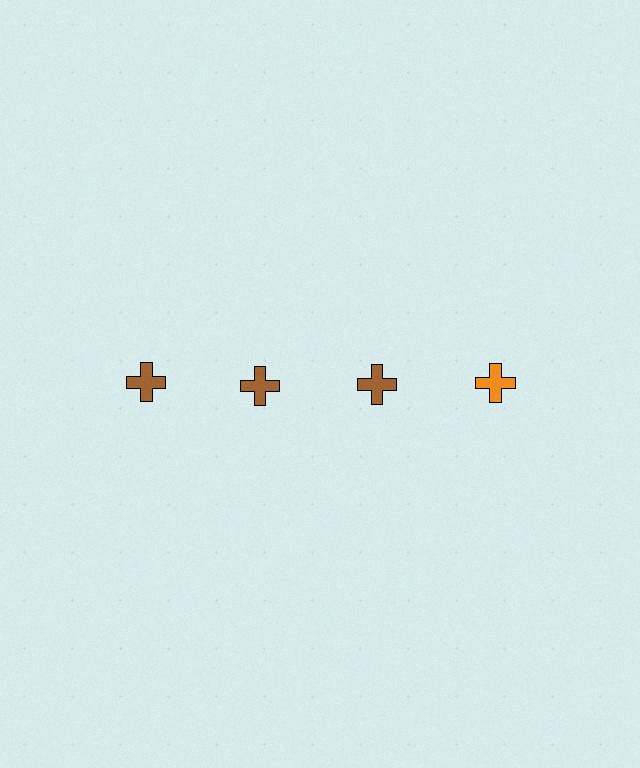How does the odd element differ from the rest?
It has a different color: orange instead of brown.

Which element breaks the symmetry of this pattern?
The orange cross in the top row, second from right column breaks the symmetry. All other shapes are brown crosses.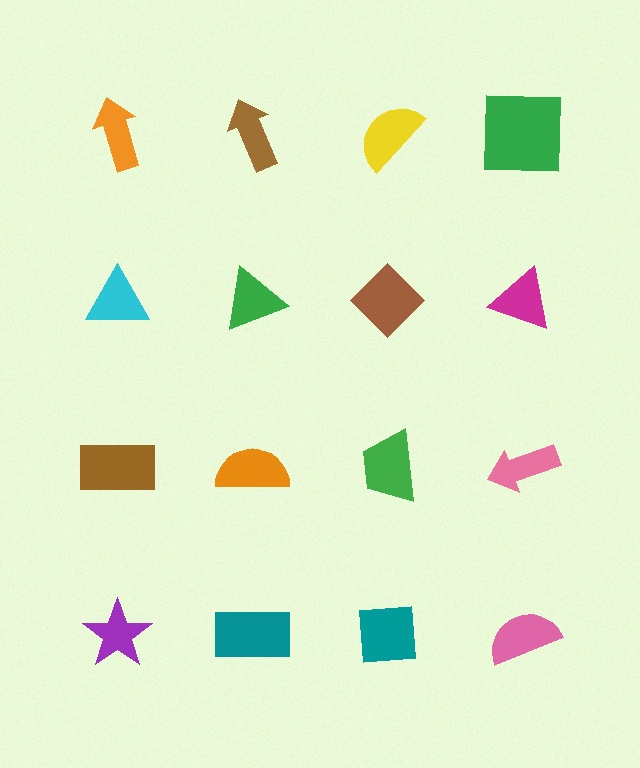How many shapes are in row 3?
4 shapes.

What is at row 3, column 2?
An orange semicircle.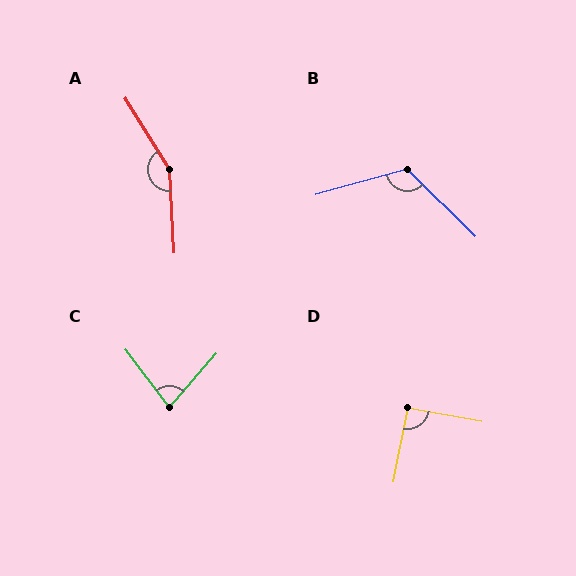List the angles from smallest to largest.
C (79°), D (91°), B (120°), A (151°).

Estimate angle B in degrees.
Approximately 120 degrees.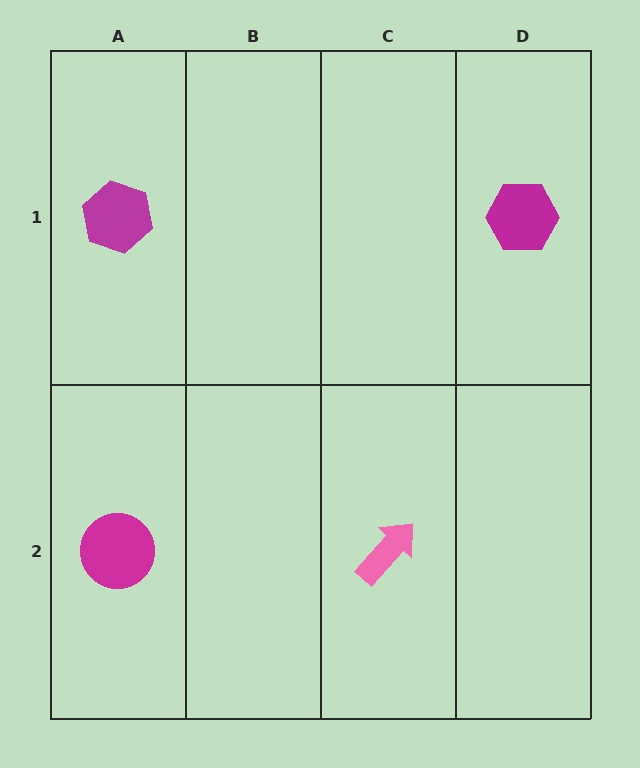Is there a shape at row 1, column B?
No, that cell is empty.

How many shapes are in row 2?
2 shapes.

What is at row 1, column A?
A magenta hexagon.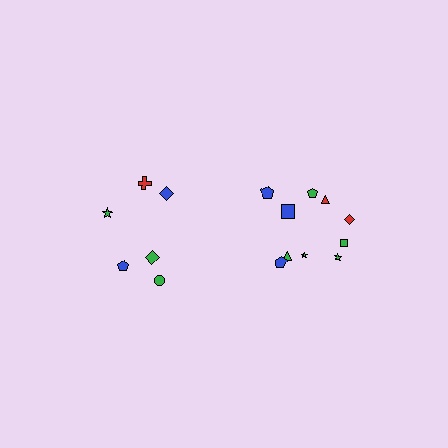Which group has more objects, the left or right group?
The right group.